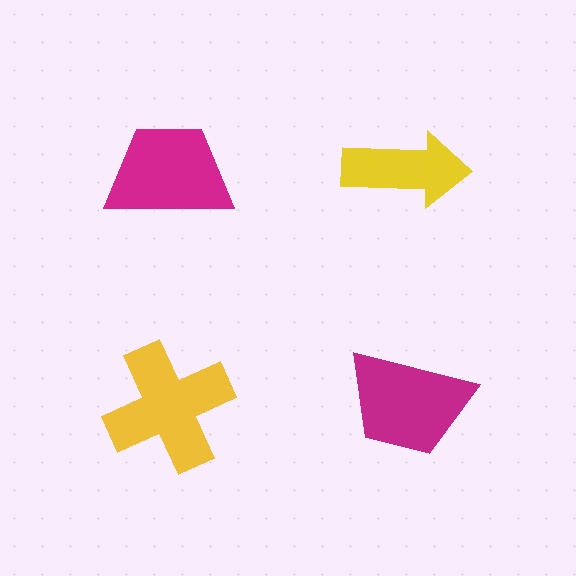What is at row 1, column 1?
A magenta trapezoid.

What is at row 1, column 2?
A yellow arrow.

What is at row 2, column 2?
A magenta trapezoid.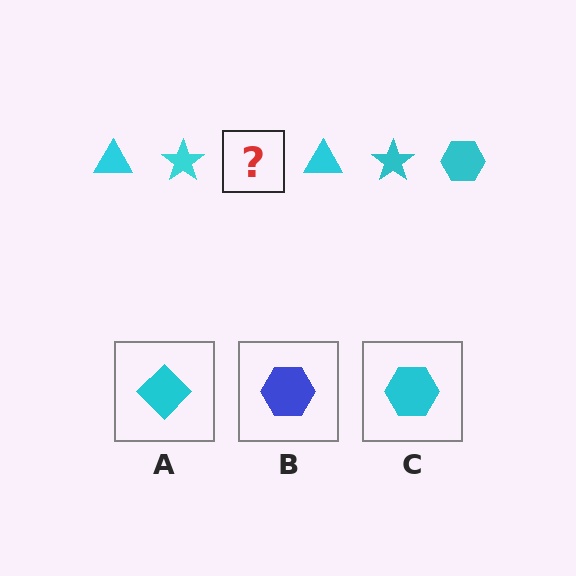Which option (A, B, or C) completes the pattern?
C.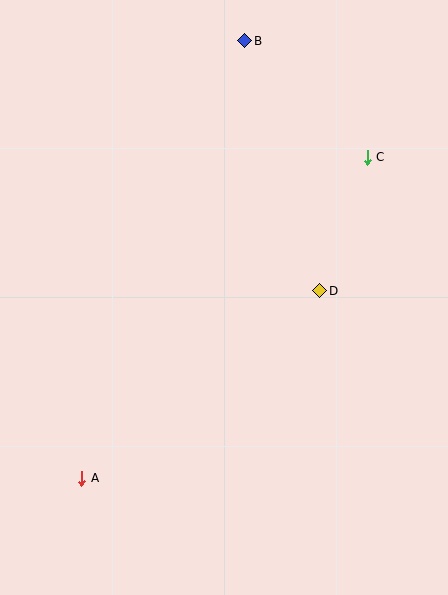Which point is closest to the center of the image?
Point D at (320, 291) is closest to the center.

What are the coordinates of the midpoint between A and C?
The midpoint between A and C is at (224, 318).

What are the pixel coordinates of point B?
Point B is at (245, 41).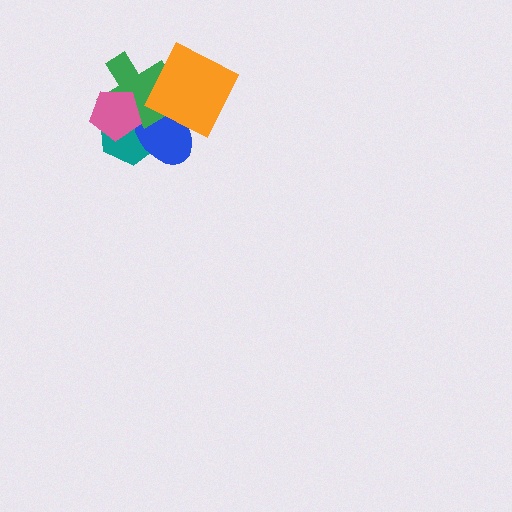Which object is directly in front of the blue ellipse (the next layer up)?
The green cross is directly in front of the blue ellipse.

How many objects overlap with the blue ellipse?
4 objects overlap with the blue ellipse.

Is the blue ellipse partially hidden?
Yes, it is partially covered by another shape.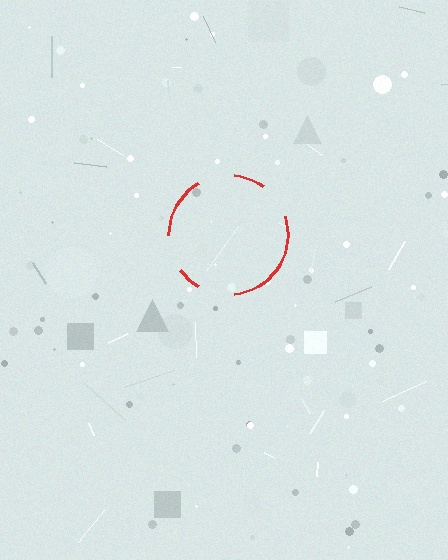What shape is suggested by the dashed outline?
The dashed outline suggests a circle.